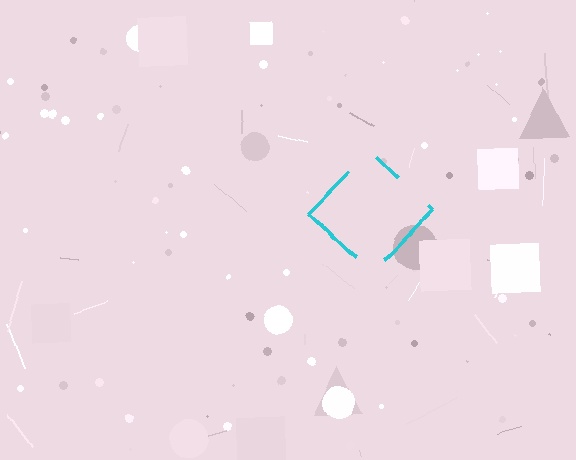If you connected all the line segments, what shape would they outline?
They would outline a diamond.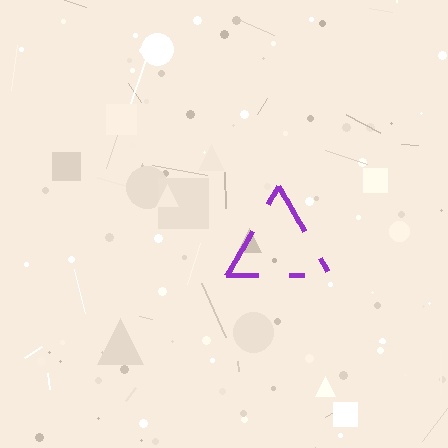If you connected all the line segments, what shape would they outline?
They would outline a triangle.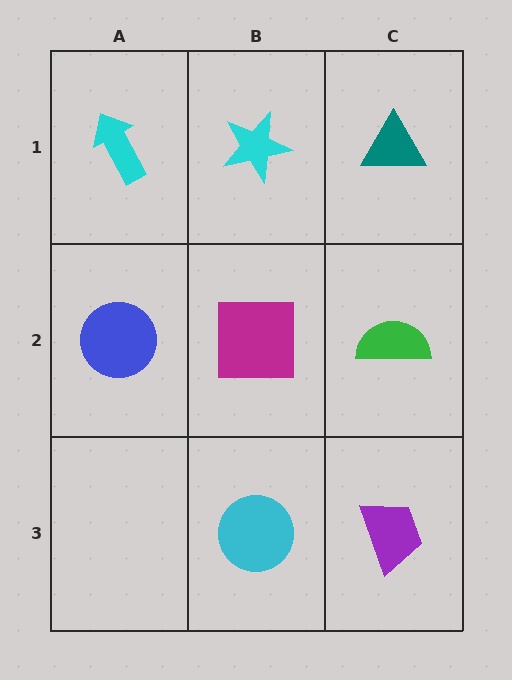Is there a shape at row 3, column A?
No, that cell is empty.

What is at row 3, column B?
A cyan circle.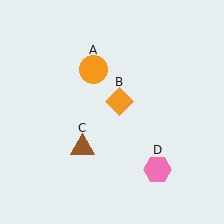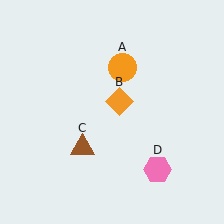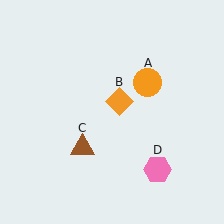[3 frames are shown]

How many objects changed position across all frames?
1 object changed position: orange circle (object A).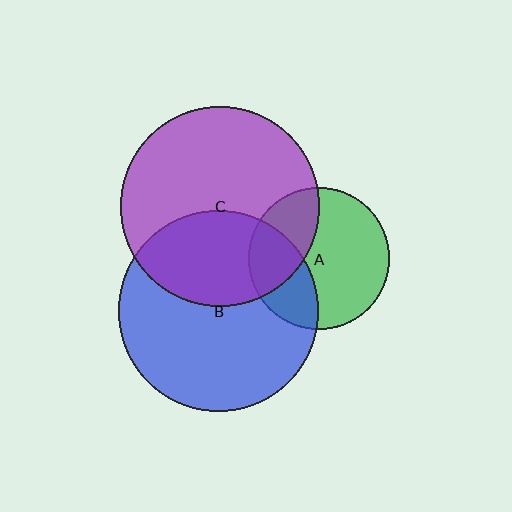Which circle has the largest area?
Circle B (blue).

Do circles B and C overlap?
Yes.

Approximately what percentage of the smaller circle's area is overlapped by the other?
Approximately 35%.